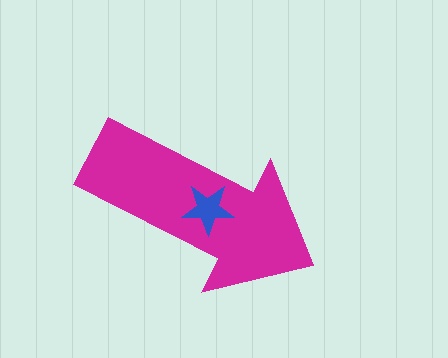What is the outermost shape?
The magenta arrow.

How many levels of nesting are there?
2.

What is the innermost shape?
The blue star.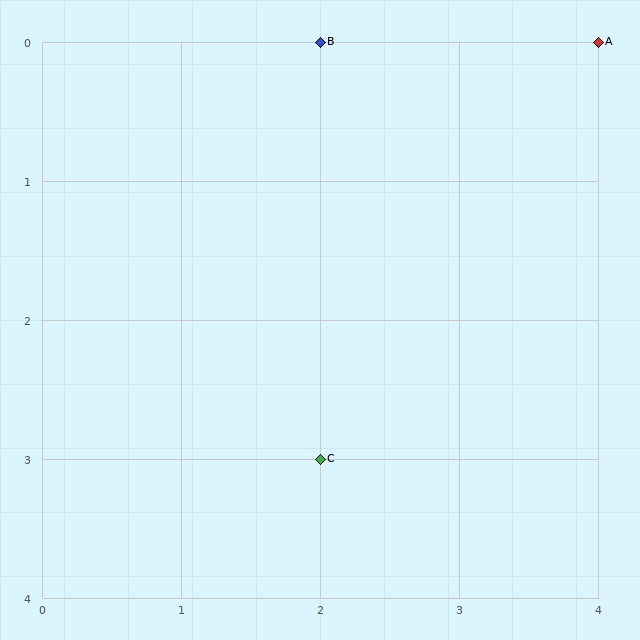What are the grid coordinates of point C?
Point C is at grid coordinates (2, 3).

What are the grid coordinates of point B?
Point B is at grid coordinates (2, 0).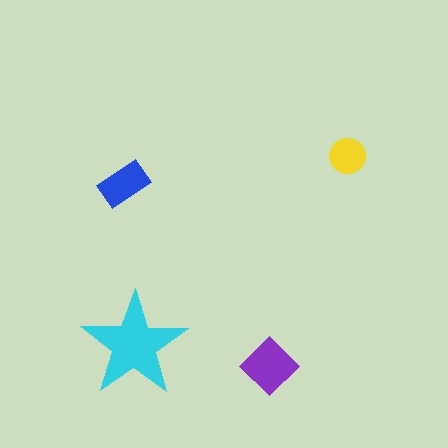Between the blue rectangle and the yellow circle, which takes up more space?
The blue rectangle.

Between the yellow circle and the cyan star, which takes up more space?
The cyan star.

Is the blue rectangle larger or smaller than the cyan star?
Smaller.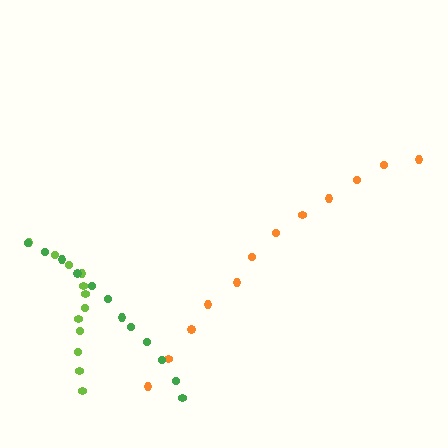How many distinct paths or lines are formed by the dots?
There are 3 distinct paths.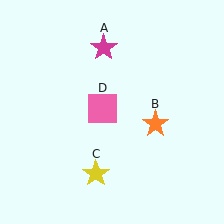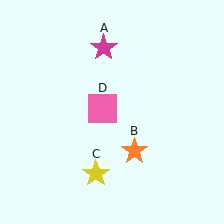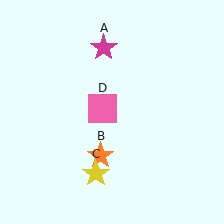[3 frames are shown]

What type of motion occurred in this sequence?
The orange star (object B) rotated clockwise around the center of the scene.